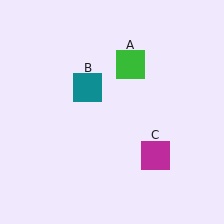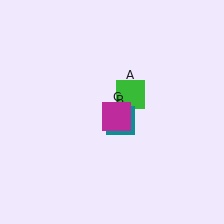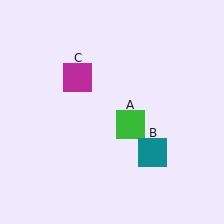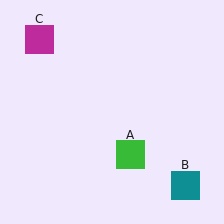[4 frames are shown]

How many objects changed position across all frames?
3 objects changed position: green square (object A), teal square (object B), magenta square (object C).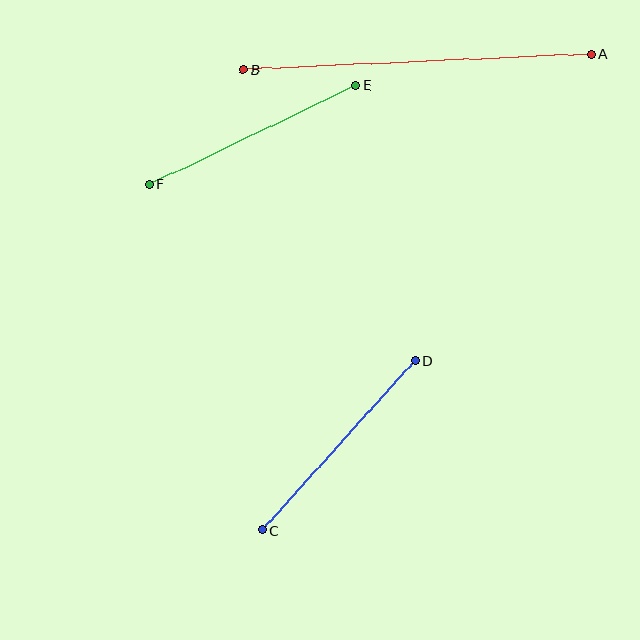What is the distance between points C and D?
The distance is approximately 228 pixels.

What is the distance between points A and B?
The distance is approximately 348 pixels.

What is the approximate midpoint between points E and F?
The midpoint is at approximately (253, 135) pixels.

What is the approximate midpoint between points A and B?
The midpoint is at approximately (417, 62) pixels.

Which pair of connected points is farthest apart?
Points A and B are farthest apart.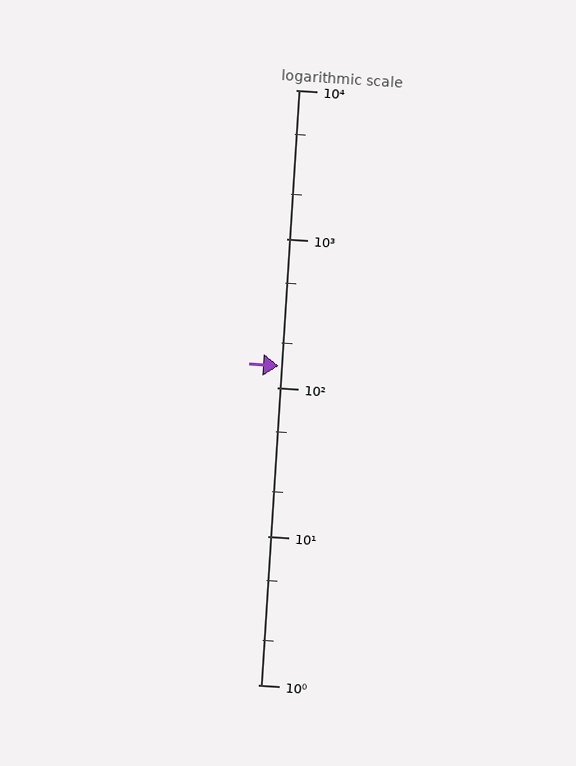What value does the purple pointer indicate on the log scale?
The pointer indicates approximately 140.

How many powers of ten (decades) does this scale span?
The scale spans 4 decades, from 1 to 10000.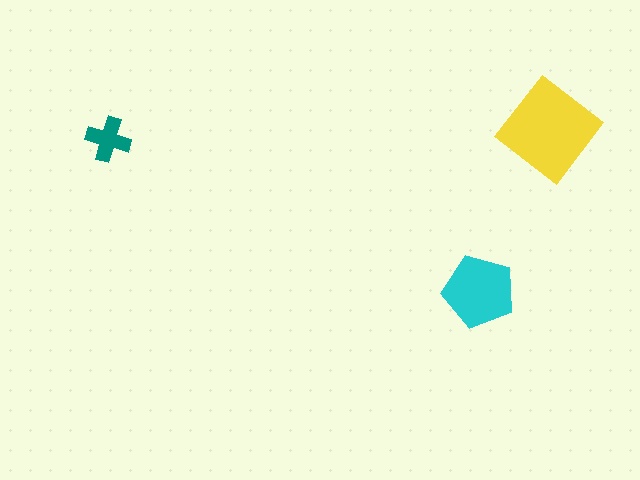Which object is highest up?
The yellow diamond is topmost.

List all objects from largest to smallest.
The yellow diamond, the cyan pentagon, the teal cross.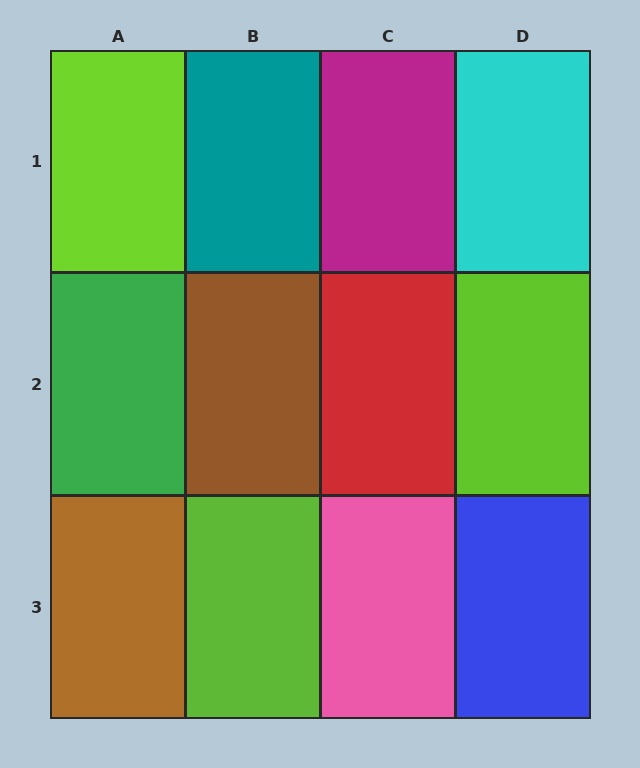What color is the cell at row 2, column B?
Brown.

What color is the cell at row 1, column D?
Cyan.